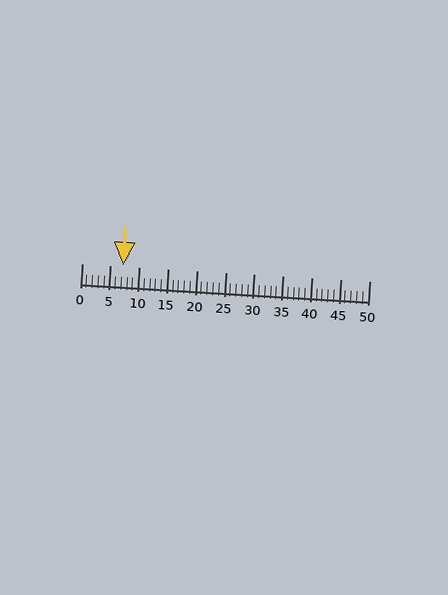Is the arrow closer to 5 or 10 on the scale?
The arrow is closer to 5.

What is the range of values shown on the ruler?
The ruler shows values from 0 to 50.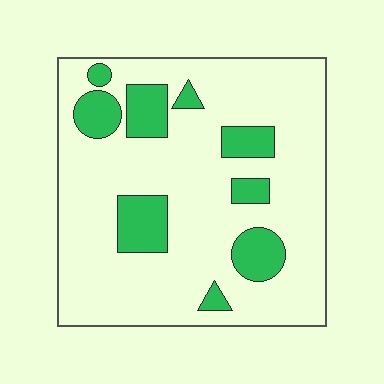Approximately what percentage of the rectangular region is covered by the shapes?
Approximately 20%.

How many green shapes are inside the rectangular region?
9.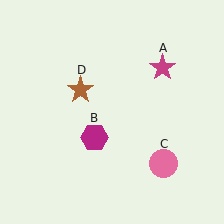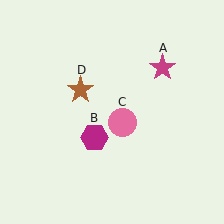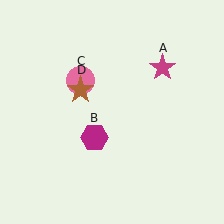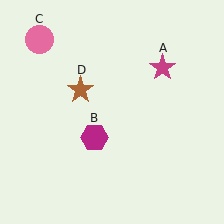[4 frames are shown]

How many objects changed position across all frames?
1 object changed position: pink circle (object C).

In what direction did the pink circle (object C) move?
The pink circle (object C) moved up and to the left.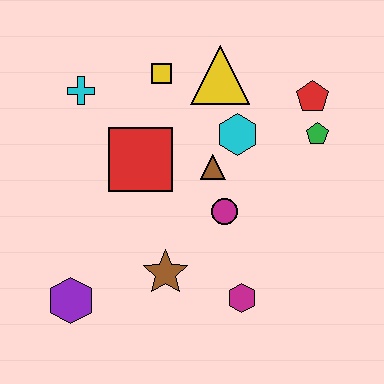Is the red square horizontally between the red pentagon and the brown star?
No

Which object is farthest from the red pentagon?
The purple hexagon is farthest from the red pentagon.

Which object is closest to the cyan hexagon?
The brown triangle is closest to the cyan hexagon.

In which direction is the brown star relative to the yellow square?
The brown star is below the yellow square.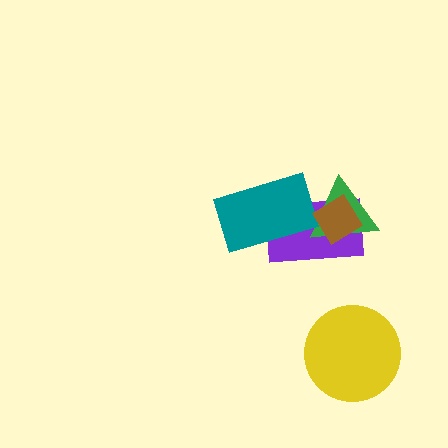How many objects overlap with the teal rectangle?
2 objects overlap with the teal rectangle.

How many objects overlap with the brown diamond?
2 objects overlap with the brown diamond.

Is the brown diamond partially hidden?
No, no other shape covers it.